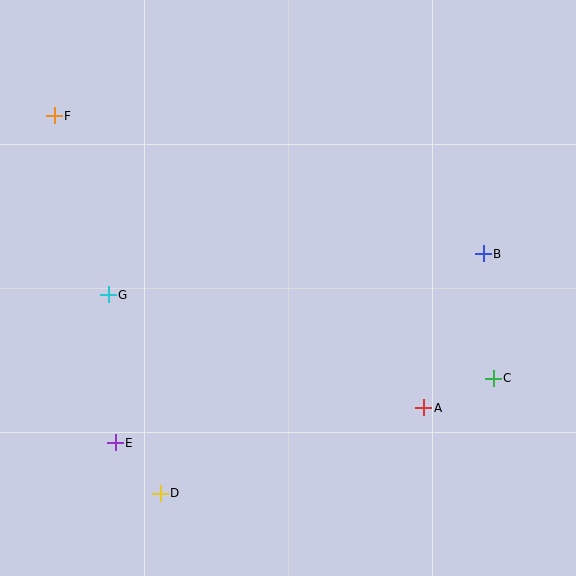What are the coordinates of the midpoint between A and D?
The midpoint between A and D is at (292, 450).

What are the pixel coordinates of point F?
Point F is at (54, 116).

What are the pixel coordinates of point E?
Point E is at (115, 443).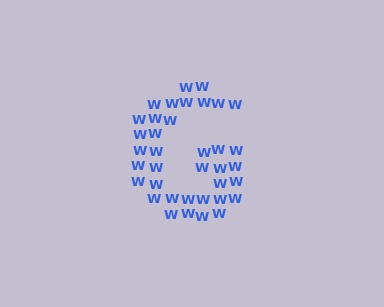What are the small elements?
The small elements are letter W's.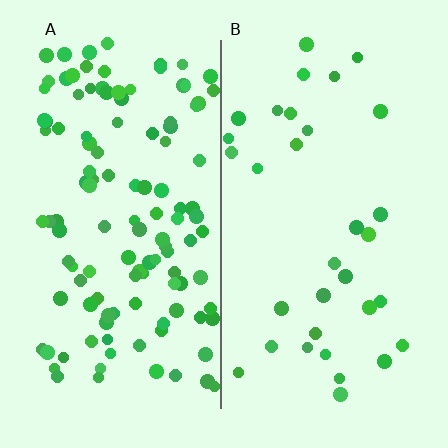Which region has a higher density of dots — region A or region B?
A (the left).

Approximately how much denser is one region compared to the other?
Approximately 3.6× — region A over region B.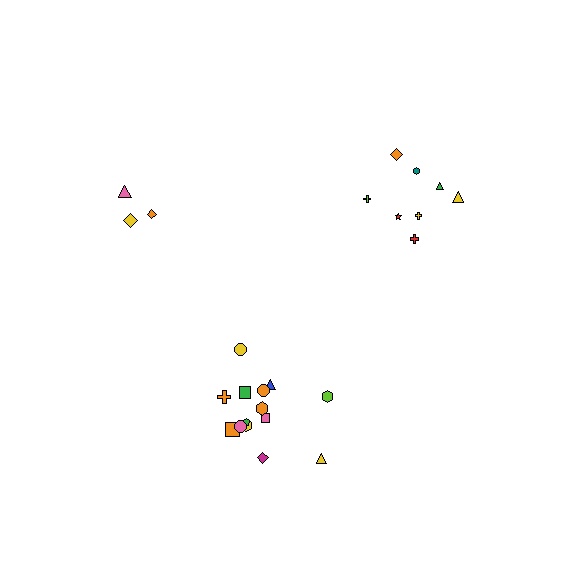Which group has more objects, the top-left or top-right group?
The top-right group.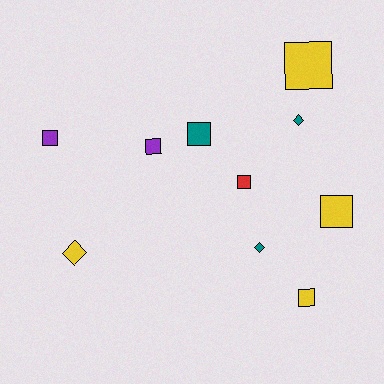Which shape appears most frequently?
Square, with 7 objects.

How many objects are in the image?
There are 10 objects.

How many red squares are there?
There is 1 red square.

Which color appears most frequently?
Yellow, with 4 objects.